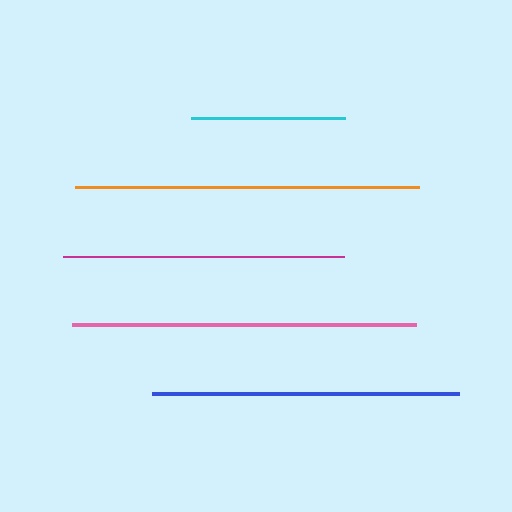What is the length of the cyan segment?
The cyan segment is approximately 155 pixels long.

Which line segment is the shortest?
The cyan line is the shortest at approximately 155 pixels.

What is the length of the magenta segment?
The magenta segment is approximately 281 pixels long.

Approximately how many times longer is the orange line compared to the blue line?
The orange line is approximately 1.1 times the length of the blue line.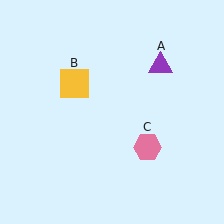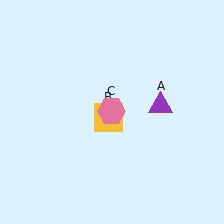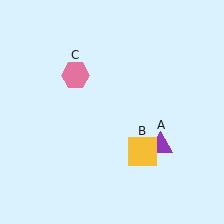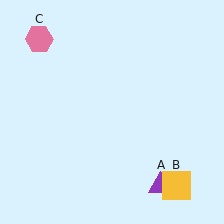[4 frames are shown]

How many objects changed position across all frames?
3 objects changed position: purple triangle (object A), yellow square (object B), pink hexagon (object C).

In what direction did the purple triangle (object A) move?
The purple triangle (object A) moved down.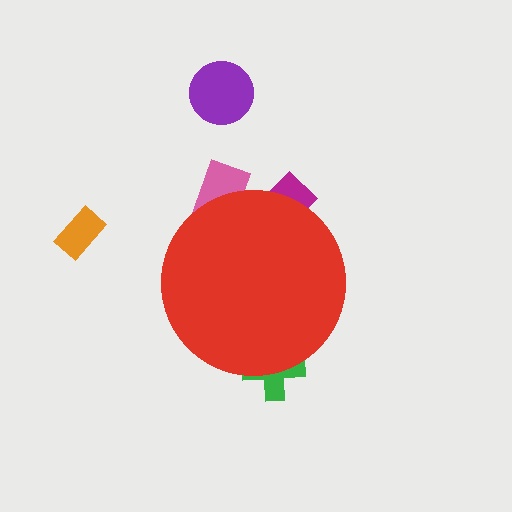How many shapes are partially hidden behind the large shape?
3 shapes are partially hidden.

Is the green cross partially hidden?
Yes, the green cross is partially hidden behind the red circle.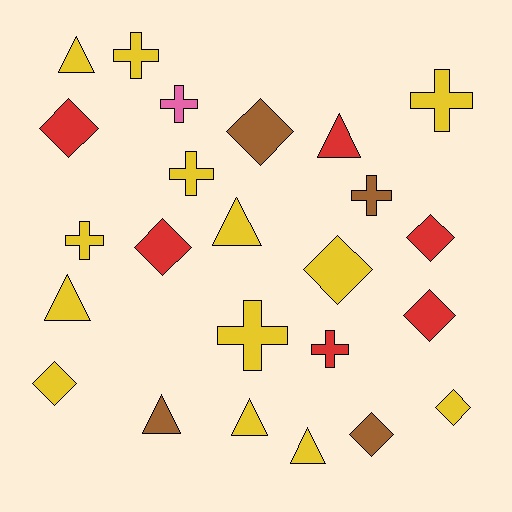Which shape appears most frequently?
Diamond, with 9 objects.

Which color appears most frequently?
Yellow, with 13 objects.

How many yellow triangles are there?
There are 5 yellow triangles.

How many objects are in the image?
There are 24 objects.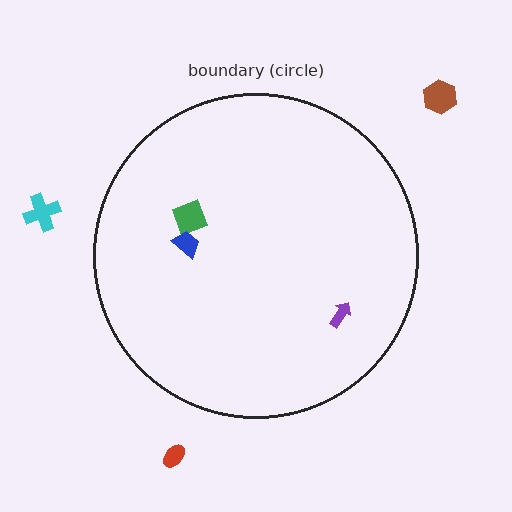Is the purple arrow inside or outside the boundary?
Inside.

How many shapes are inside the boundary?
3 inside, 3 outside.